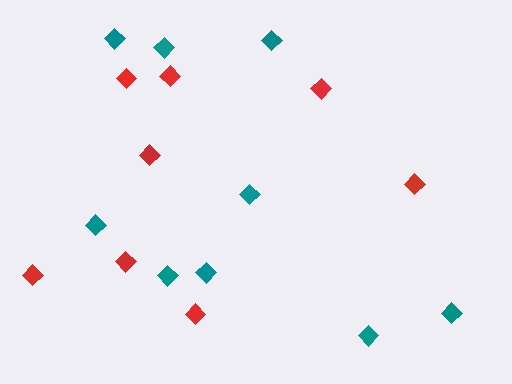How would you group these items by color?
There are 2 groups: one group of teal diamonds (9) and one group of red diamonds (8).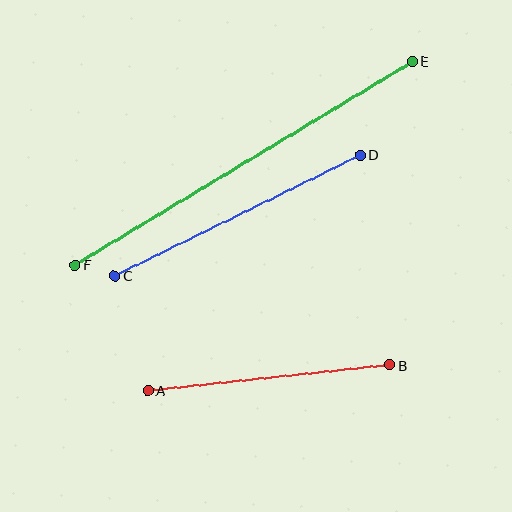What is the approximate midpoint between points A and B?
The midpoint is at approximately (269, 378) pixels.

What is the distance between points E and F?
The distance is approximately 394 pixels.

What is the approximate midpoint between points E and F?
The midpoint is at approximately (244, 163) pixels.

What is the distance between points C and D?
The distance is approximately 273 pixels.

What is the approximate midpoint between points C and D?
The midpoint is at approximately (237, 215) pixels.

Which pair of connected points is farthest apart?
Points E and F are farthest apart.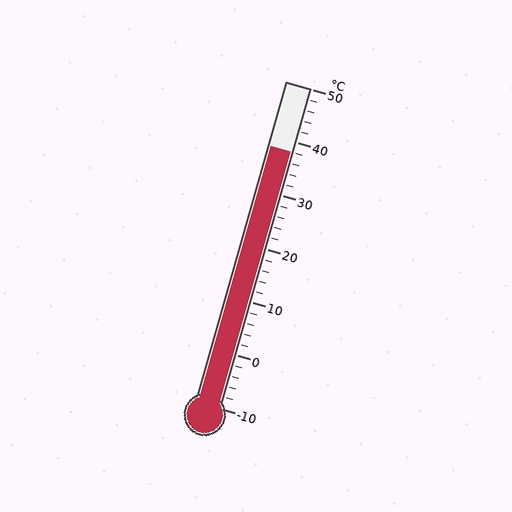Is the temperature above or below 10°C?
The temperature is above 10°C.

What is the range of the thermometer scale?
The thermometer scale ranges from -10°C to 50°C.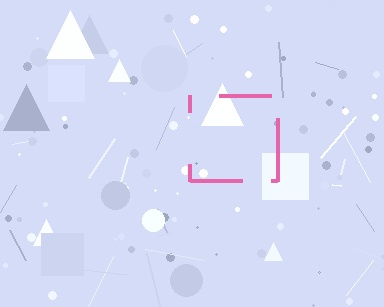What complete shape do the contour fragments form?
The contour fragments form a square.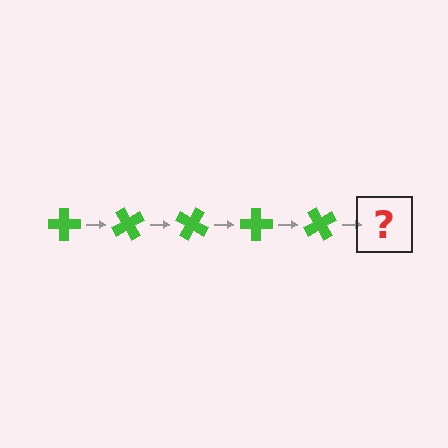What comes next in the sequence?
The next element should be a green cross rotated 300 degrees.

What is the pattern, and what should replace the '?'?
The pattern is that the cross rotates 60 degrees each step. The '?' should be a green cross rotated 300 degrees.